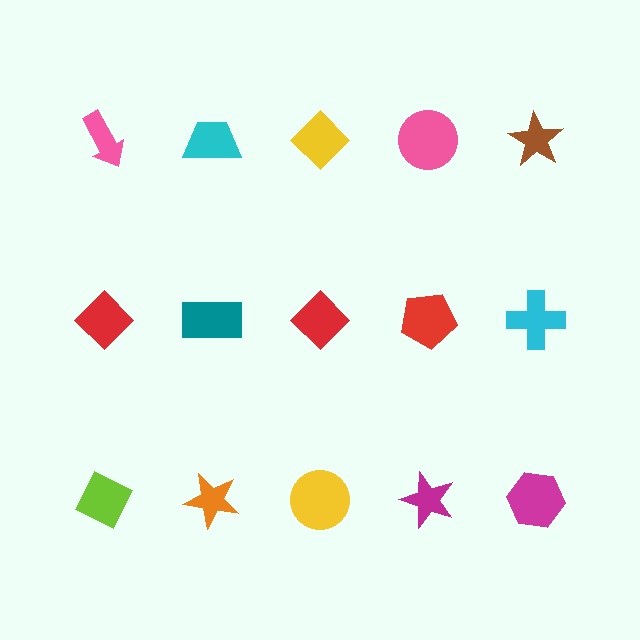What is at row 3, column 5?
A magenta hexagon.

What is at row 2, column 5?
A cyan cross.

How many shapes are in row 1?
5 shapes.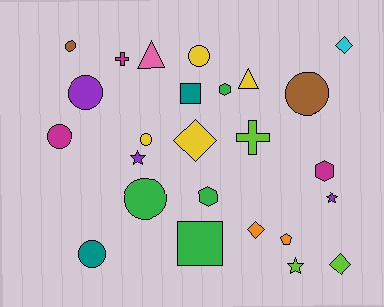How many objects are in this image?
There are 25 objects.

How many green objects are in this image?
There are 4 green objects.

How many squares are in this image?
There are 2 squares.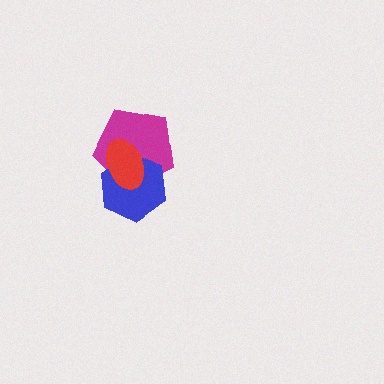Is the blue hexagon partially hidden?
Yes, it is partially covered by another shape.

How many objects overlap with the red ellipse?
2 objects overlap with the red ellipse.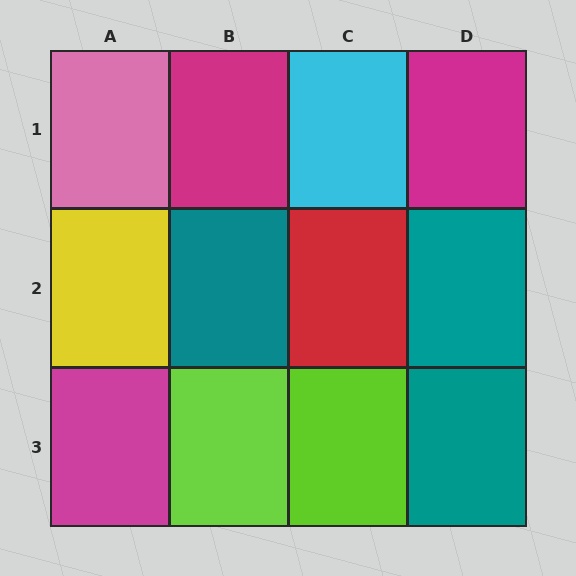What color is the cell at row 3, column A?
Magenta.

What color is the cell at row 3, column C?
Lime.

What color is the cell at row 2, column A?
Yellow.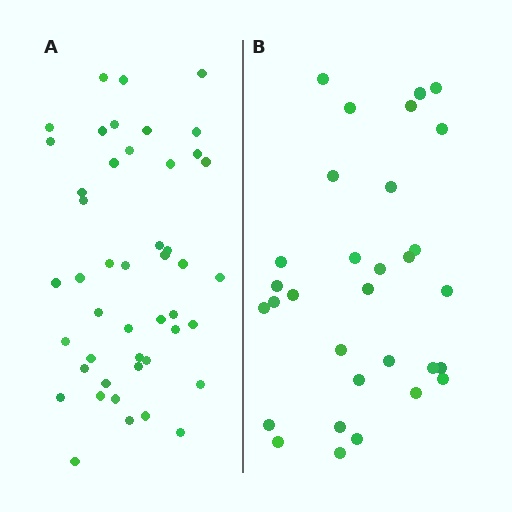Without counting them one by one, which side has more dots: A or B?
Region A (the left region) has more dots.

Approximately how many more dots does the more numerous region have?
Region A has approximately 15 more dots than region B.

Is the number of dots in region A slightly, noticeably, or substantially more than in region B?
Region A has substantially more. The ratio is roughly 1.5 to 1.